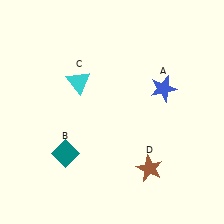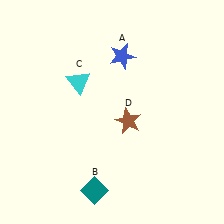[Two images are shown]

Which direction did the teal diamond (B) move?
The teal diamond (B) moved down.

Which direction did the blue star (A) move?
The blue star (A) moved left.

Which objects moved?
The objects that moved are: the blue star (A), the teal diamond (B), the brown star (D).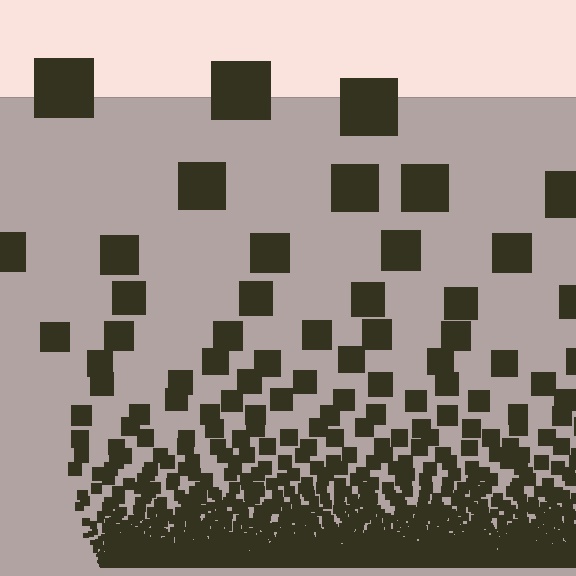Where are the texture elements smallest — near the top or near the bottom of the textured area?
Near the bottom.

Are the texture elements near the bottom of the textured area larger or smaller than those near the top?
Smaller. The gradient is inverted — elements near the bottom are smaller and denser.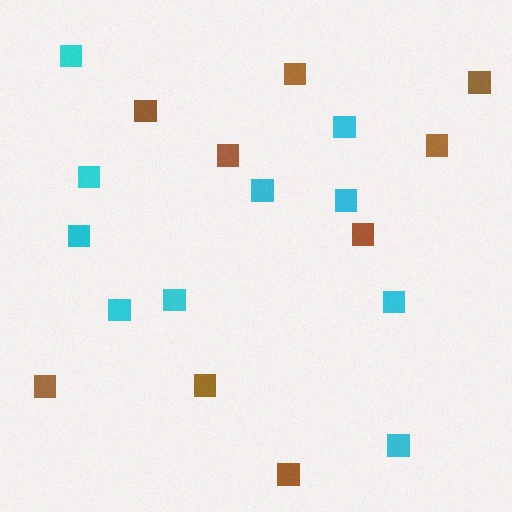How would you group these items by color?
There are 2 groups: one group of cyan squares (10) and one group of brown squares (9).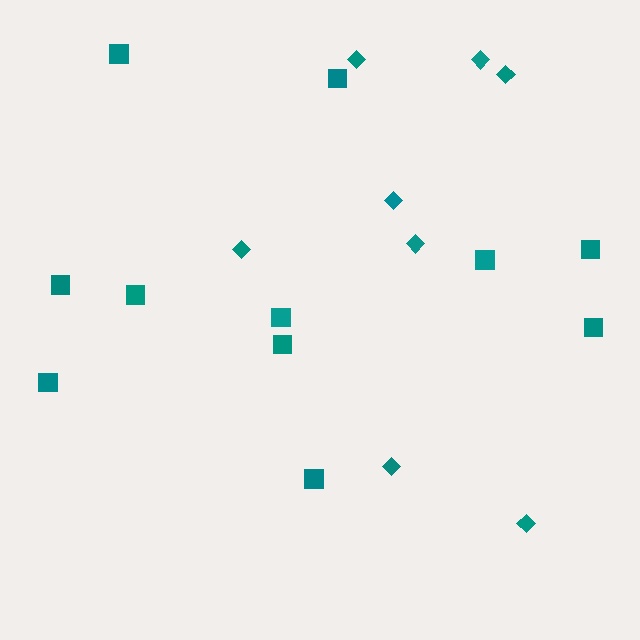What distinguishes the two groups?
There are 2 groups: one group of diamonds (8) and one group of squares (11).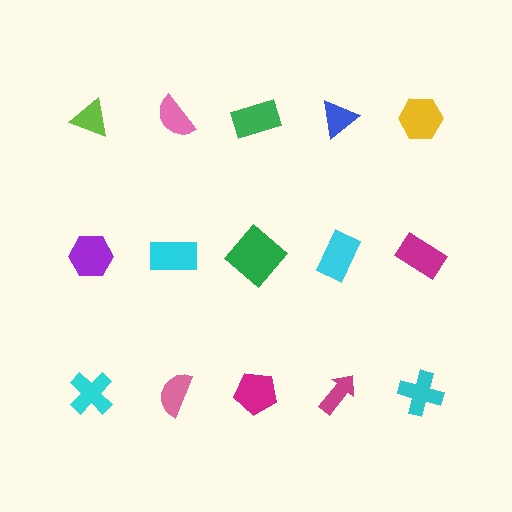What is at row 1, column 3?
A green rectangle.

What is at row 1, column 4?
A blue triangle.